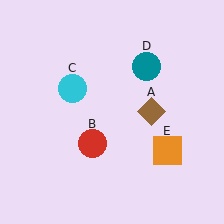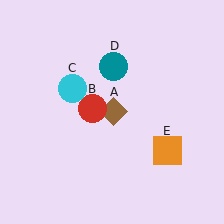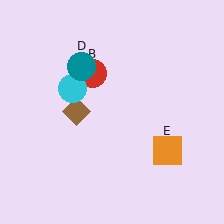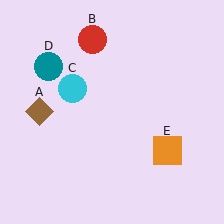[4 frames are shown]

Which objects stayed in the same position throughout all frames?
Cyan circle (object C) and orange square (object E) remained stationary.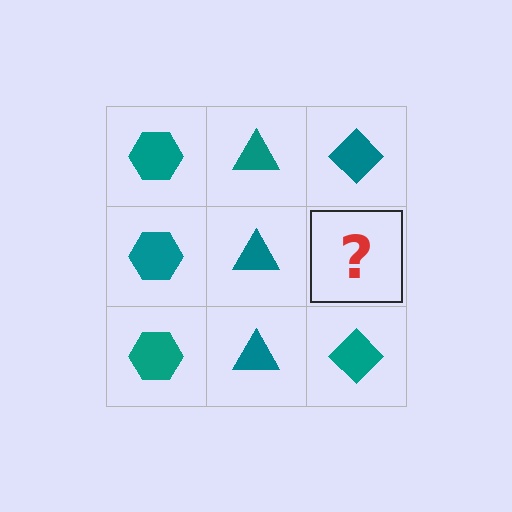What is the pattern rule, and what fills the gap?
The rule is that each column has a consistent shape. The gap should be filled with a teal diamond.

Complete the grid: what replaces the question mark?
The question mark should be replaced with a teal diamond.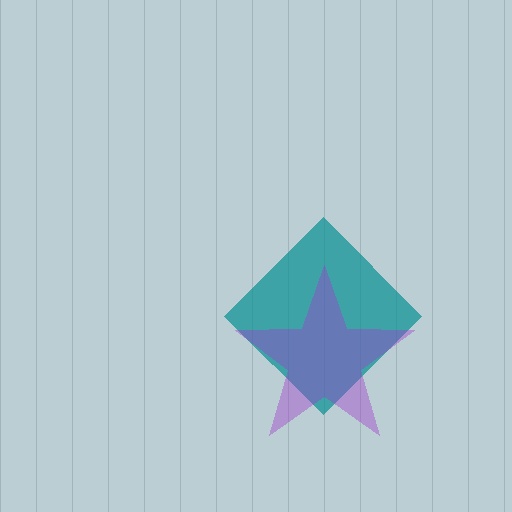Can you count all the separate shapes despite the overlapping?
Yes, there are 2 separate shapes.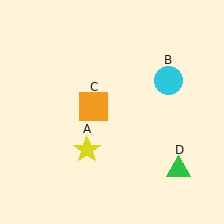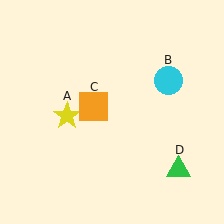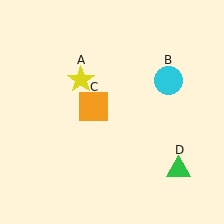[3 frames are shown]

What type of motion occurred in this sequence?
The yellow star (object A) rotated clockwise around the center of the scene.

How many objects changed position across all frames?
1 object changed position: yellow star (object A).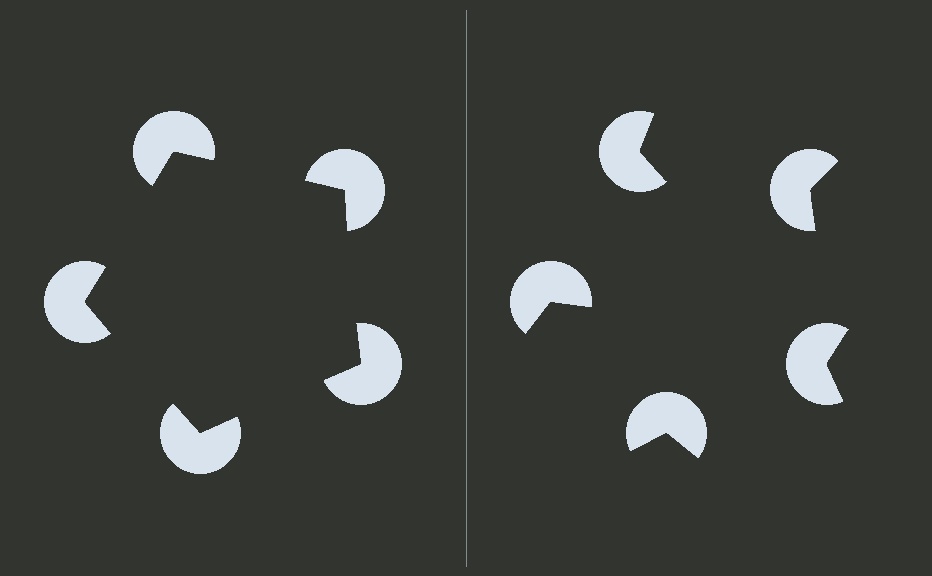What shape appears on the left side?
An illusory pentagon.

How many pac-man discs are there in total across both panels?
10 — 5 on each side.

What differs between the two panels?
The pac-man discs are positioned identically on both sides; only the wedge orientations differ. On the left they align to a pentagon; on the right they are misaligned.